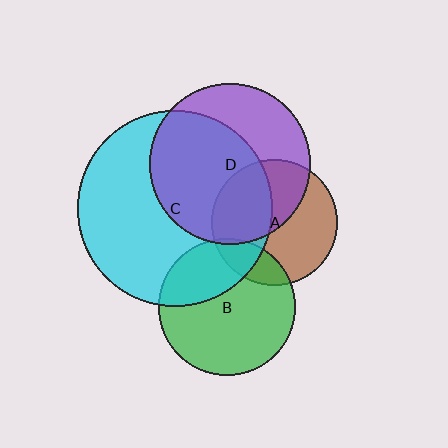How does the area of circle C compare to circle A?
Approximately 2.4 times.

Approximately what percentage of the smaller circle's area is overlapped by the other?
Approximately 15%.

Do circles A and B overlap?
Yes.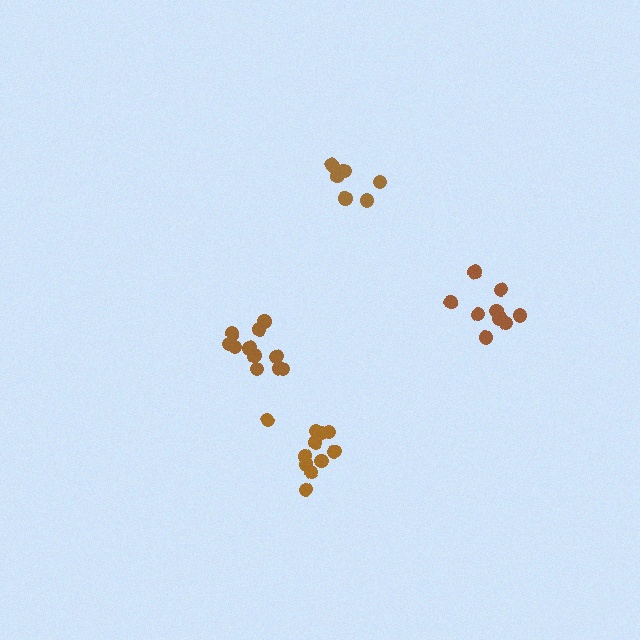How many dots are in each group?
Group 1: 11 dots, Group 2: 7 dots, Group 3: 9 dots, Group 4: 11 dots (38 total).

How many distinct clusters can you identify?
There are 4 distinct clusters.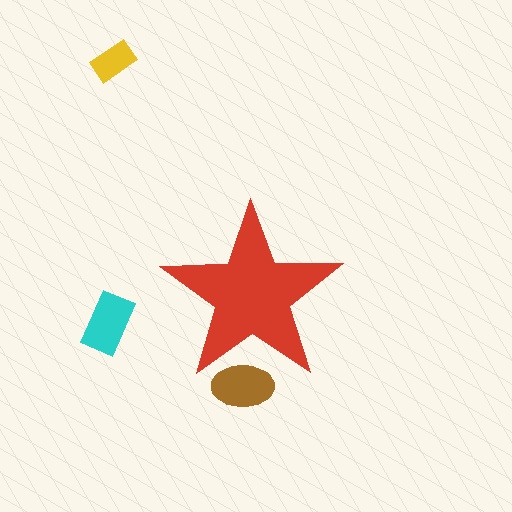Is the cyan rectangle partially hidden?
No, the cyan rectangle is fully visible.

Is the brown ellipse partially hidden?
Yes, the brown ellipse is partially hidden behind the red star.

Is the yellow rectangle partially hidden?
No, the yellow rectangle is fully visible.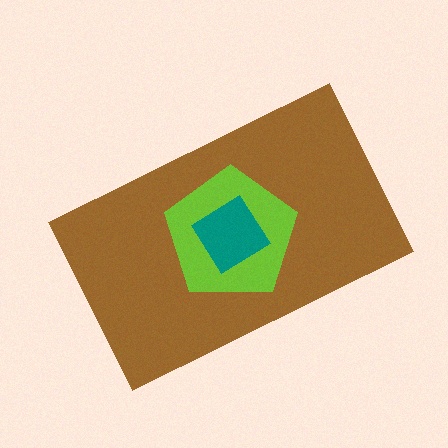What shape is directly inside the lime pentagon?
The teal diamond.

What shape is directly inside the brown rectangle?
The lime pentagon.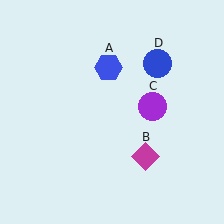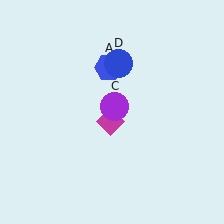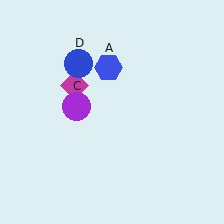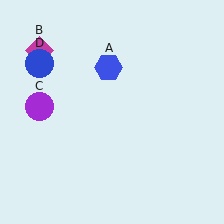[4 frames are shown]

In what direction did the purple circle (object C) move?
The purple circle (object C) moved left.